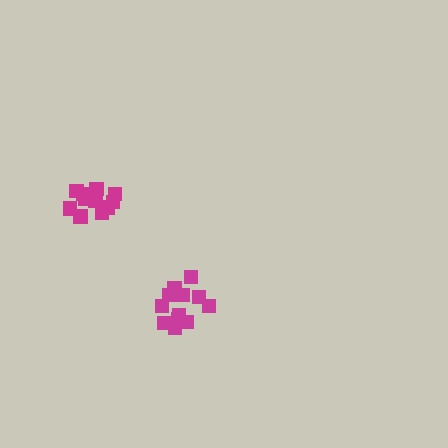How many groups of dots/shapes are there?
There are 2 groups.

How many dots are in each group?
Group 1: 11 dots, Group 2: 12 dots (23 total).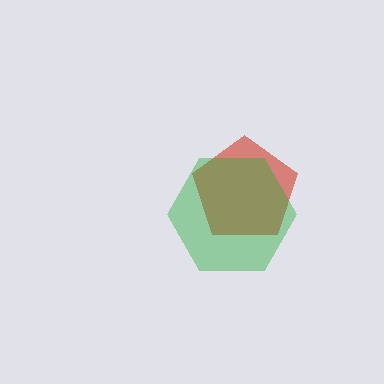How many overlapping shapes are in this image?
There are 2 overlapping shapes in the image.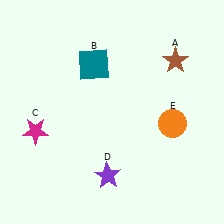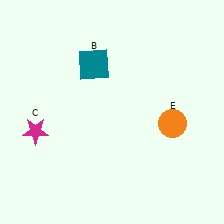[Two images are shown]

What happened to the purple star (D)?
The purple star (D) was removed in Image 2. It was in the bottom-left area of Image 1.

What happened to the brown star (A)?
The brown star (A) was removed in Image 2. It was in the top-right area of Image 1.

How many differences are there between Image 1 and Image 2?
There are 2 differences between the two images.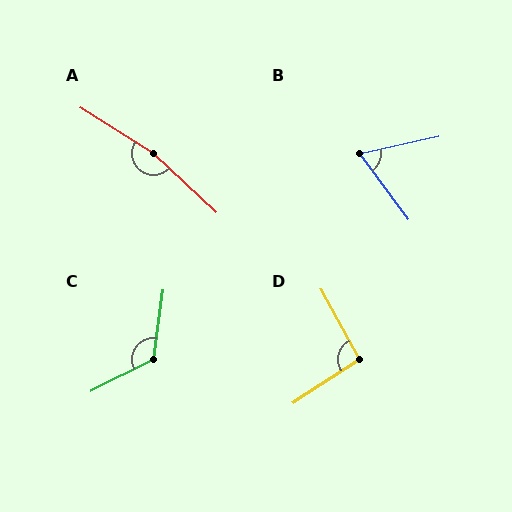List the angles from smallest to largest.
B (66°), D (95°), C (124°), A (169°).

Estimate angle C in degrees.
Approximately 124 degrees.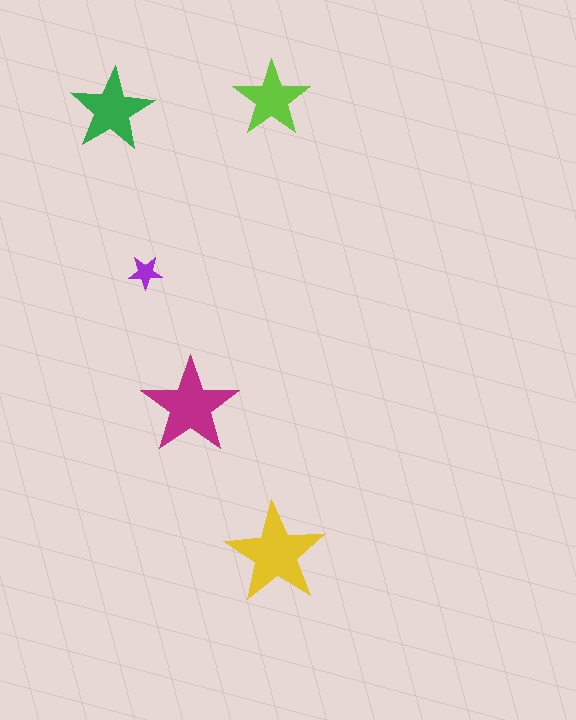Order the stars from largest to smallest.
the yellow one, the magenta one, the green one, the lime one, the purple one.